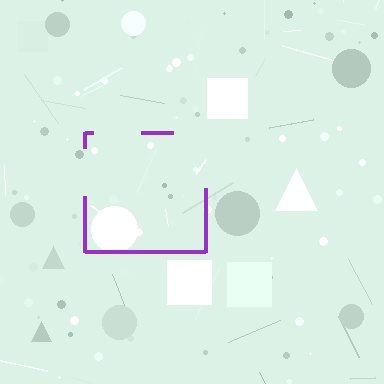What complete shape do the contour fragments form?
The contour fragments form a square.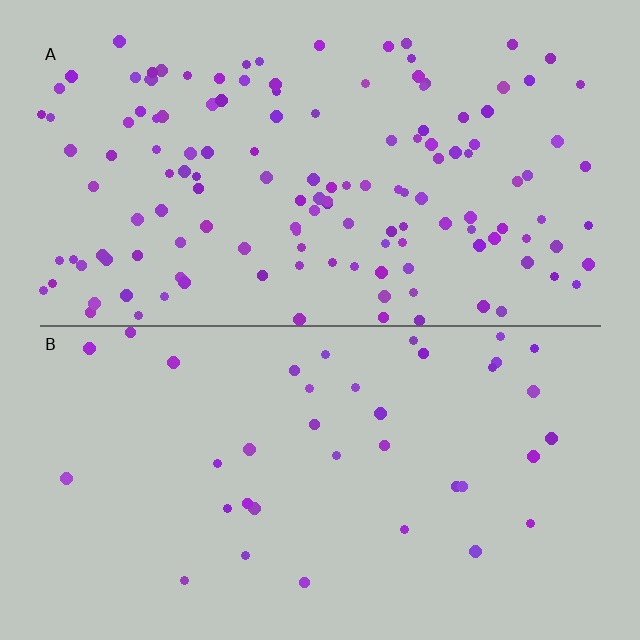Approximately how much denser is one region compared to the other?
Approximately 3.7× — region A over region B.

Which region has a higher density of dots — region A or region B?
A (the top).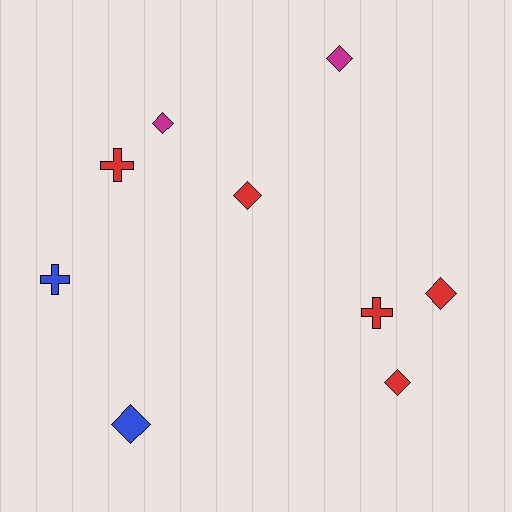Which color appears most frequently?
Red, with 5 objects.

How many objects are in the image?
There are 9 objects.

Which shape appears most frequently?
Diamond, with 6 objects.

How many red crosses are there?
There are 2 red crosses.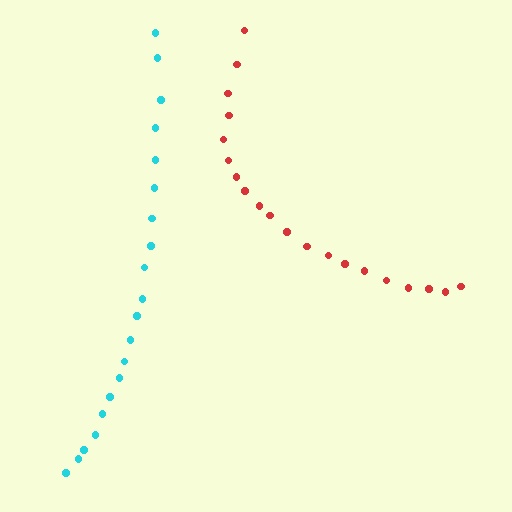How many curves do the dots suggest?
There are 2 distinct paths.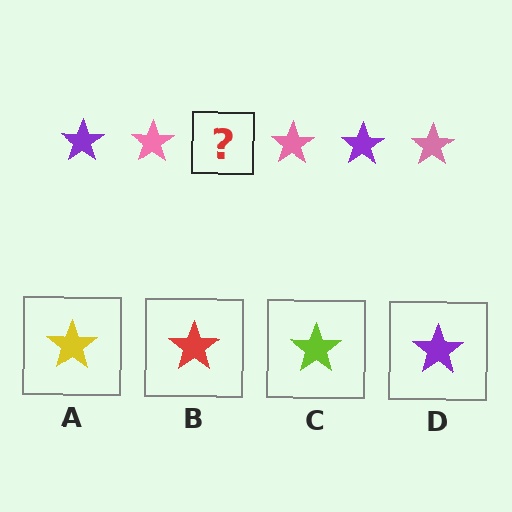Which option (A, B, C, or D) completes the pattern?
D.